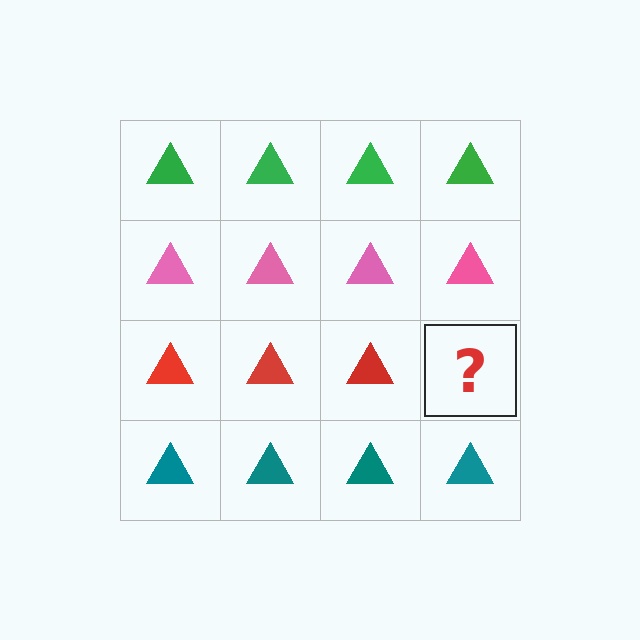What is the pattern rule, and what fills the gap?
The rule is that each row has a consistent color. The gap should be filled with a red triangle.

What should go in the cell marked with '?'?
The missing cell should contain a red triangle.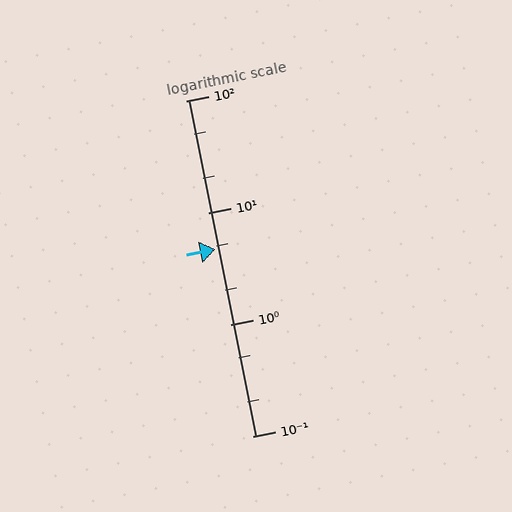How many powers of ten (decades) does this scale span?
The scale spans 3 decades, from 0.1 to 100.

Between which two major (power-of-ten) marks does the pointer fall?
The pointer is between 1 and 10.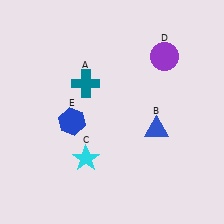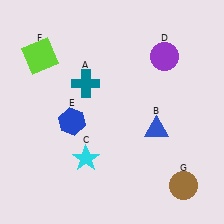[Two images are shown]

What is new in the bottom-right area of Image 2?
A brown circle (G) was added in the bottom-right area of Image 2.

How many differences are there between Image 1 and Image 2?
There are 2 differences between the two images.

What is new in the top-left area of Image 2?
A lime square (F) was added in the top-left area of Image 2.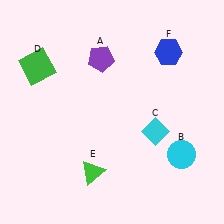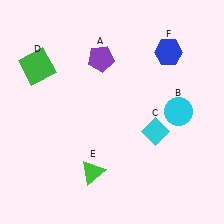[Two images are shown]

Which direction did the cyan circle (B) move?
The cyan circle (B) moved up.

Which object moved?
The cyan circle (B) moved up.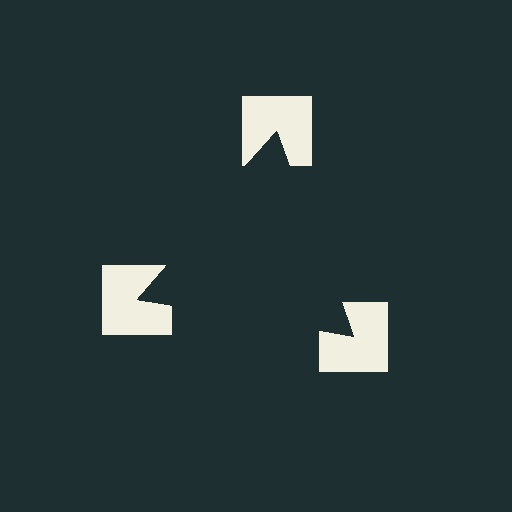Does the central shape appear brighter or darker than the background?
It typically appears slightly darker than the background, even though no actual brightness change is drawn.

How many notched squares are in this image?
There are 3 — one at each vertex of the illusory triangle.